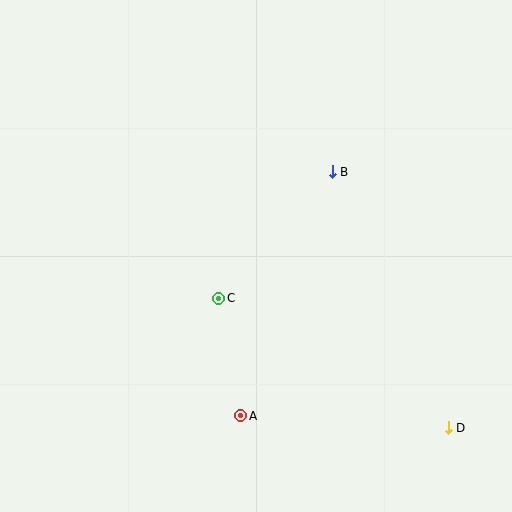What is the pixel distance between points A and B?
The distance between A and B is 260 pixels.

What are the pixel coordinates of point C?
Point C is at (219, 298).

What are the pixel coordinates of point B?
Point B is at (332, 172).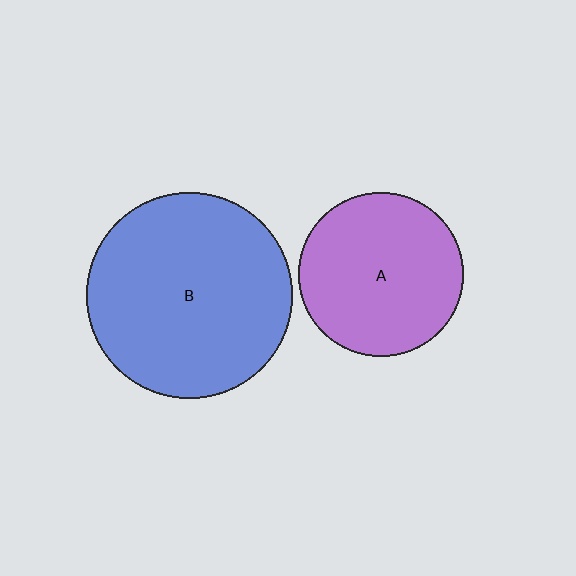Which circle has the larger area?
Circle B (blue).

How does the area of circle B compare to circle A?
Approximately 1.6 times.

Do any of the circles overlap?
No, none of the circles overlap.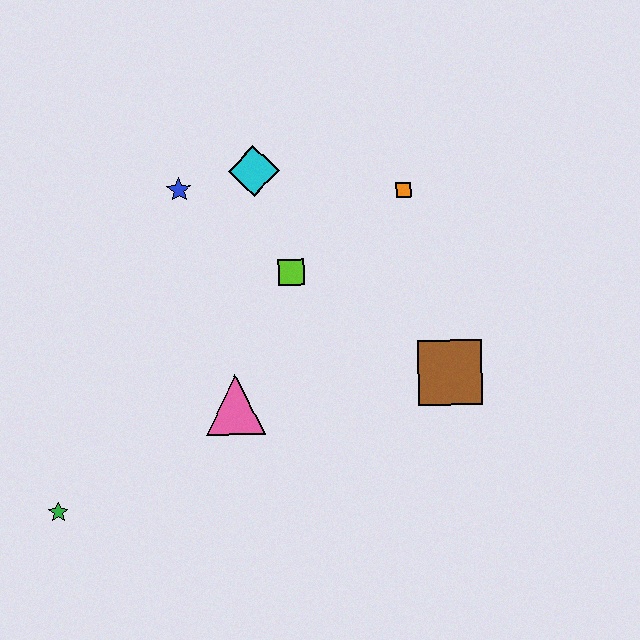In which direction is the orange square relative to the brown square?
The orange square is above the brown square.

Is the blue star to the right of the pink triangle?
No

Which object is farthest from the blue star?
The green star is farthest from the blue star.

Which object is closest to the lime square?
The cyan diamond is closest to the lime square.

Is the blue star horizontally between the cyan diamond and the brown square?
No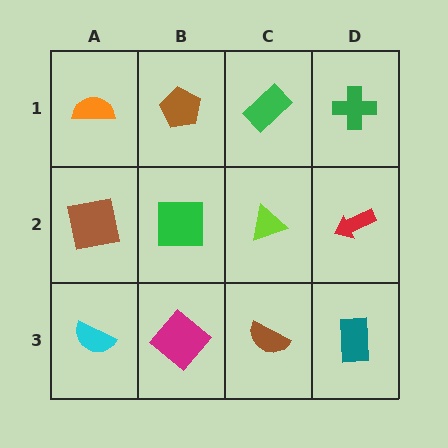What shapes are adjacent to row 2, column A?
An orange semicircle (row 1, column A), a cyan semicircle (row 3, column A), a green square (row 2, column B).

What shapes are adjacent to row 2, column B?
A brown pentagon (row 1, column B), a magenta diamond (row 3, column B), a brown square (row 2, column A), a lime triangle (row 2, column C).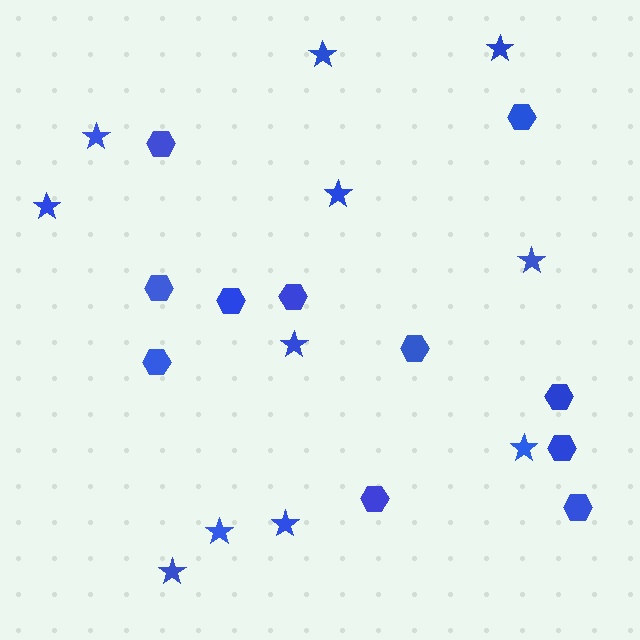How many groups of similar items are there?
There are 2 groups: one group of stars (11) and one group of hexagons (11).